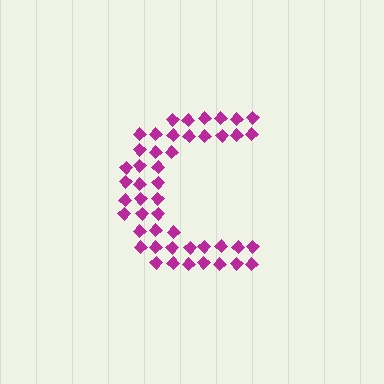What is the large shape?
The large shape is the letter C.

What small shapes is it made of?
It is made of small diamonds.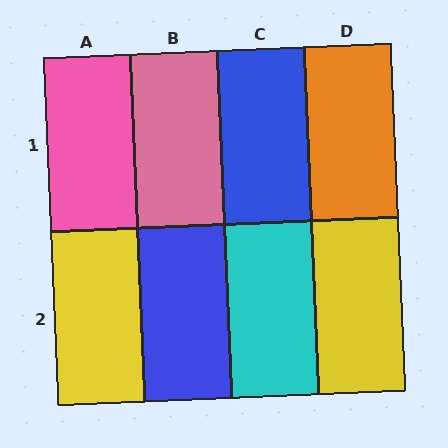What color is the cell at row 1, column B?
Pink.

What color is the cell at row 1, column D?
Orange.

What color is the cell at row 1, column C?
Blue.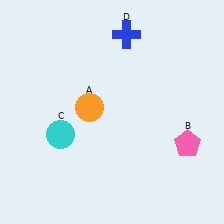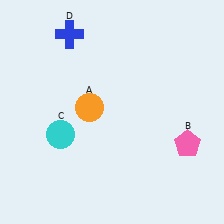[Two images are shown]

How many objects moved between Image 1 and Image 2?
1 object moved between the two images.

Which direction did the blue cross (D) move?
The blue cross (D) moved left.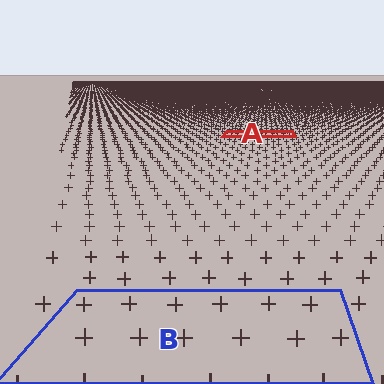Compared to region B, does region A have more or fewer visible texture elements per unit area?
Region A has more texture elements per unit area — they are packed more densely because it is farther away.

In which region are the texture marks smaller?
The texture marks are smaller in region A, because it is farther away.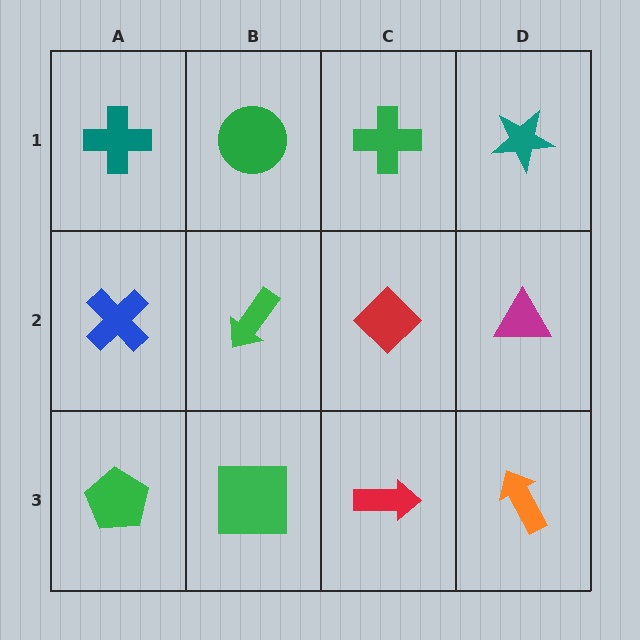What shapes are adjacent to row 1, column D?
A magenta triangle (row 2, column D), a green cross (row 1, column C).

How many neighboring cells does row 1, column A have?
2.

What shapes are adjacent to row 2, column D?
A teal star (row 1, column D), an orange arrow (row 3, column D), a red diamond (row 2, column C).